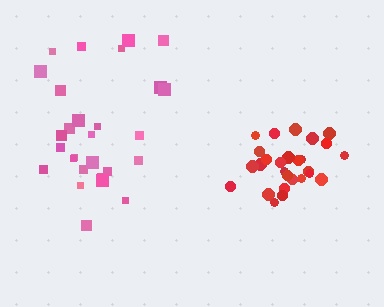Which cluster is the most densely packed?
Red.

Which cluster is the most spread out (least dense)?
Pink.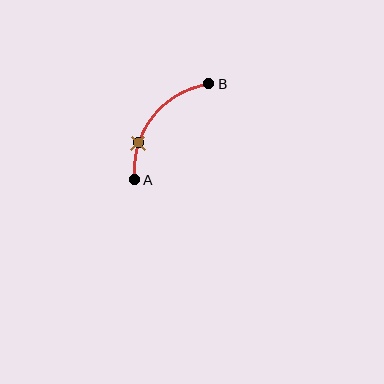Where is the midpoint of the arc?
The arc midpoint is the point on the curve farthest from the straight line joining A and B. It sits above and to the left of that line.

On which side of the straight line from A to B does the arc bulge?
The arc bulges above and to the left of the straight line connecting A and B.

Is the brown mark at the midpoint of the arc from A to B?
No. The brown mark lies on the arc but is closer to endpoint A. The arc midpoint would be at the point on the curve equidistant along the arc from both A and B.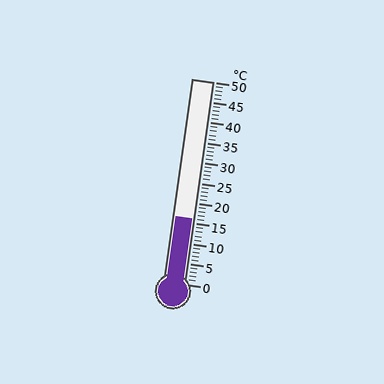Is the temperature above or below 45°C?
The temperature is below 45°C.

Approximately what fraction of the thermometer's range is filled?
The thermometer is filled to approximately 30% of its range.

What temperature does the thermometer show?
The thermometer shows approximately 16°C.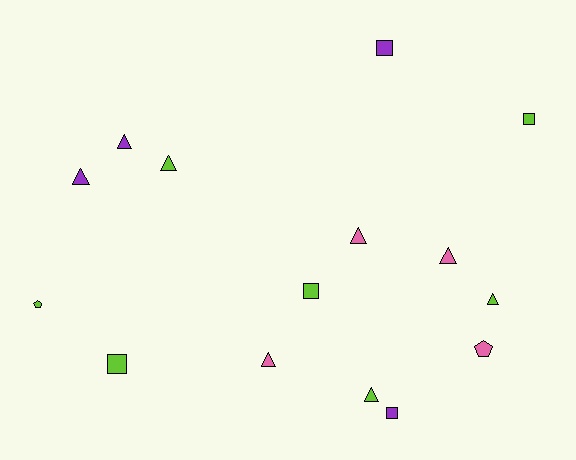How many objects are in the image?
There are 15 objects.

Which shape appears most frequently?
Triangle, with 8 objects.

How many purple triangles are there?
There are 2 purple triangles.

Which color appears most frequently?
Lime, with 7 objects.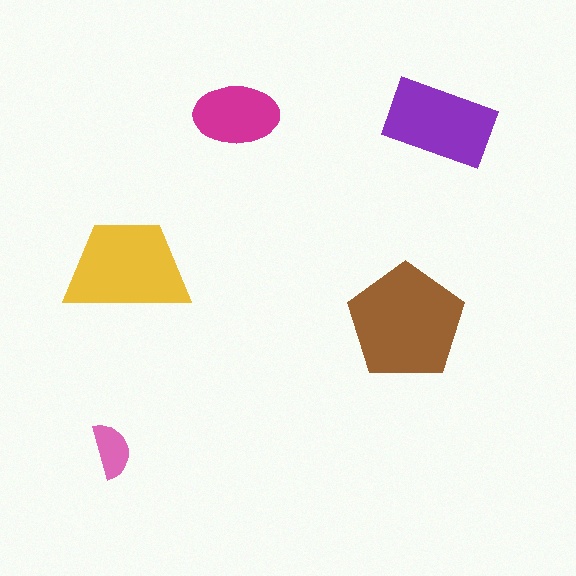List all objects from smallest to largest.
The pink semicircle, the magenta ellipse, the purple rectangle, the yellow trapezoid, the brown pentagon.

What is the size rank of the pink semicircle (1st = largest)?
5th.